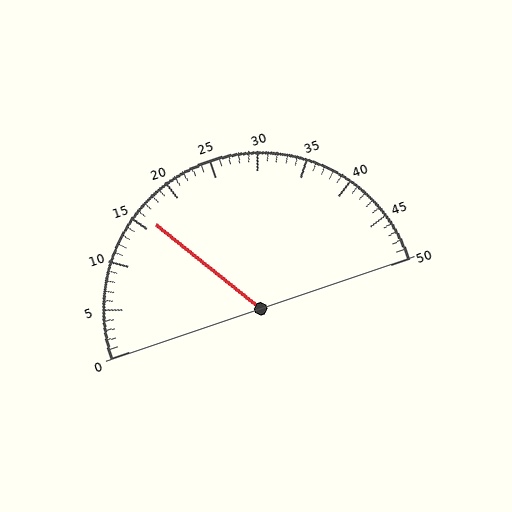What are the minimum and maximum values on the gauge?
The gauge ranges from 0 to 50.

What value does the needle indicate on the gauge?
The needle indicates approximately 16.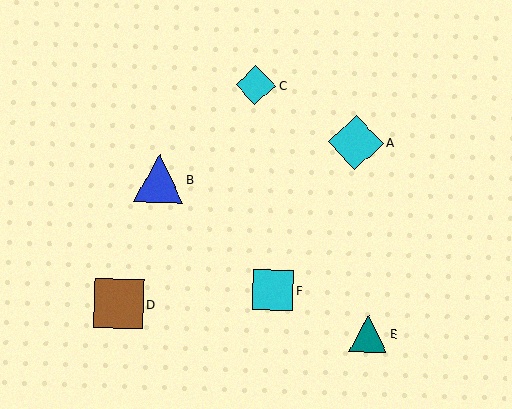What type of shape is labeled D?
Shape D is a brown square.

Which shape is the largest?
The cyan diamond (labeled A) is the largest.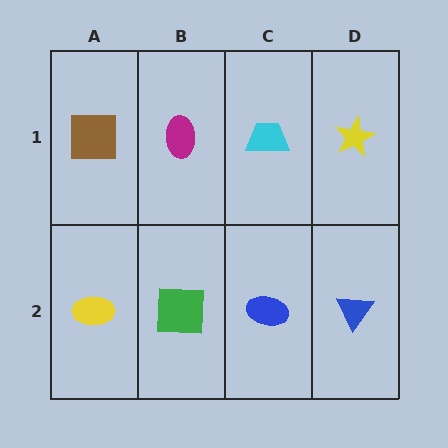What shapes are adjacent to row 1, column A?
A yellow ellipse (row 2, column A), a magenta ellipse (row 1, column B).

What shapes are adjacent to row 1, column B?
A green square (row 2, column B), a brown square (row 1, column A), a cyan trapezoid (row 1, column C).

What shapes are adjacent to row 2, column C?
A cyan trapezoid (row 1, column C), a green square (row 2, column B), a blue triangle (row 2, column D).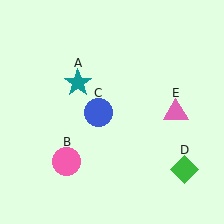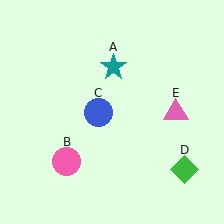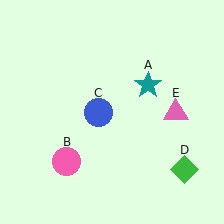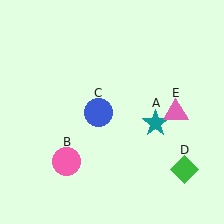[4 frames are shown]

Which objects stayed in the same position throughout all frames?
Pink circle (object B) and blue circle (object C) and green diamond (object D) and pink triangle (object E) remained stationary.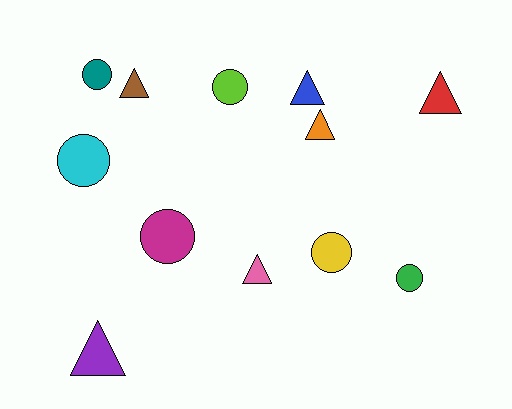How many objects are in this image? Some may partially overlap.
There are 12 objects.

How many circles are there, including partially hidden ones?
There are 6 circles.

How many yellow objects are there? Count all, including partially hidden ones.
There is 1 yellow object.